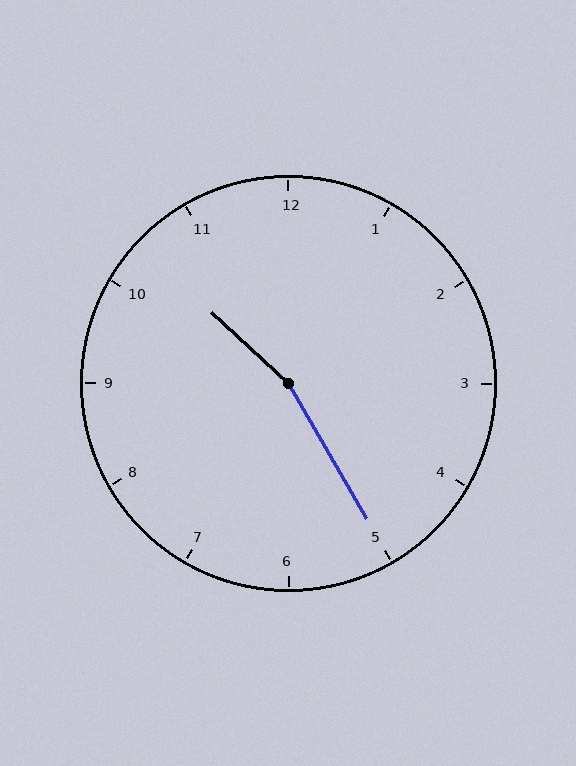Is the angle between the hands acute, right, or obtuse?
It is obtuse.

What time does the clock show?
10:25.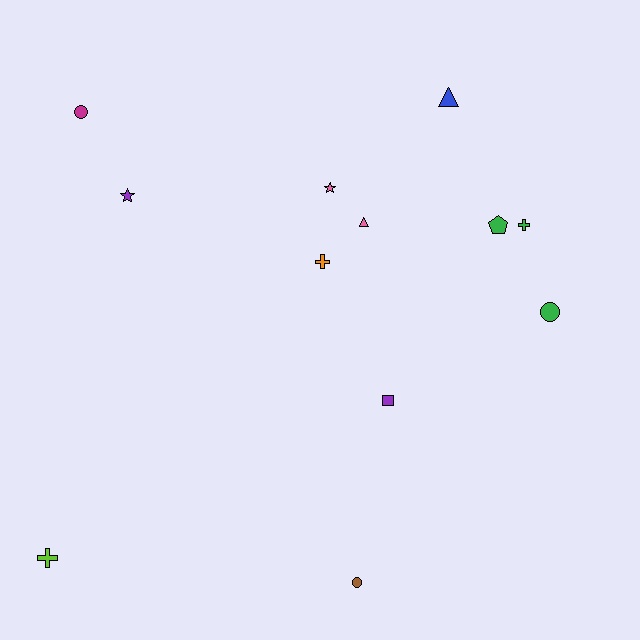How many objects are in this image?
There are 12 objects.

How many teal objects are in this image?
There are no teal objects.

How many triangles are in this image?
There are 2 triangles.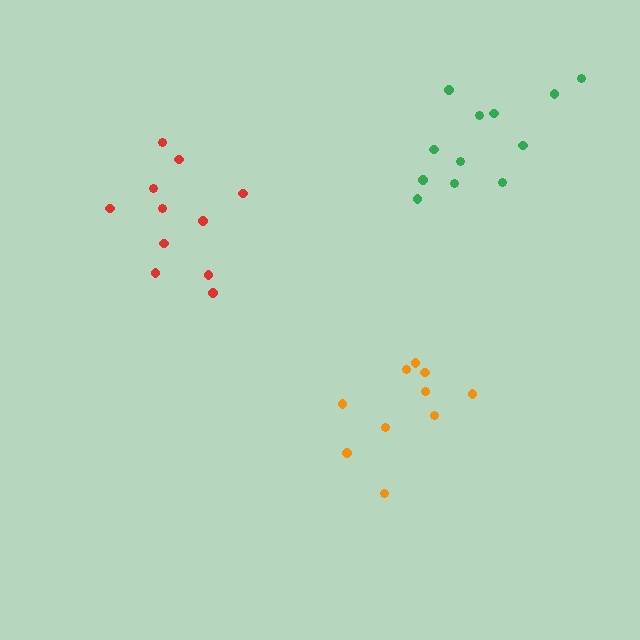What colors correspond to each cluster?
The clusters are colored: red, orange, green.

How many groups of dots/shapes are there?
There are 3 groups.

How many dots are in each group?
Group 1: 11 dots, Group 2: 10 dots, Group 3: 12 dots (33 total).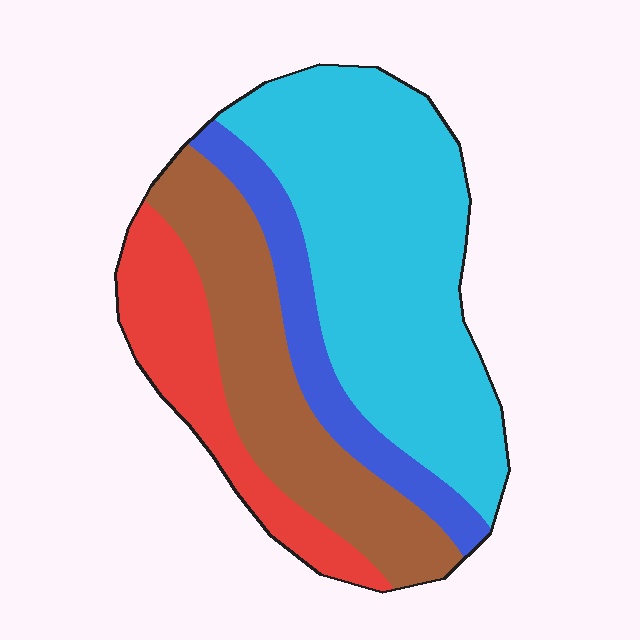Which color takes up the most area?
Cyan, at roughly 45%.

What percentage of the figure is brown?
Brown covers roughly 25% of the figure.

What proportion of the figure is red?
Red takes up about one sixth (1/6) of the figure.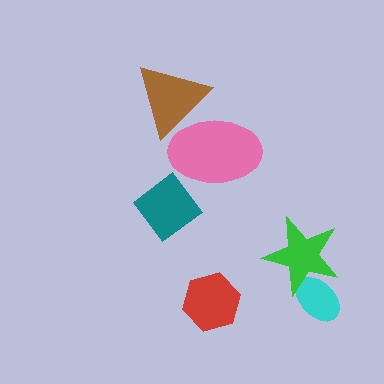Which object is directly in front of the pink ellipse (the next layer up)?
The brown triangle is directly in front of the pink ellipse.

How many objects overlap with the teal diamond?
1 object overlaps with the teal diamond.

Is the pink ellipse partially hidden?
Yes, it is partially covered by another shape.